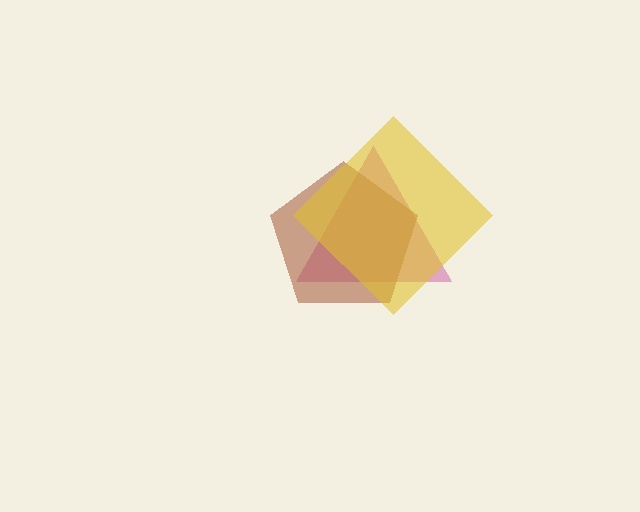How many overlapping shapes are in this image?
There are 3 overlapping shapes in the image.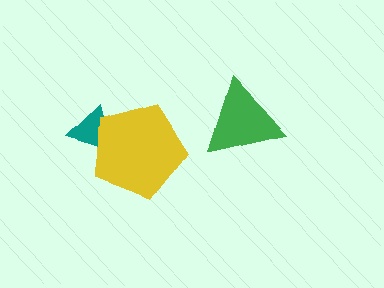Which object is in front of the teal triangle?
The yellow pentagon is in front of the teal triangle.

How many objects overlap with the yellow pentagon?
1 object overlaps with the yellow pentagon.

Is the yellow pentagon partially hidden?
No, no other shape covers it.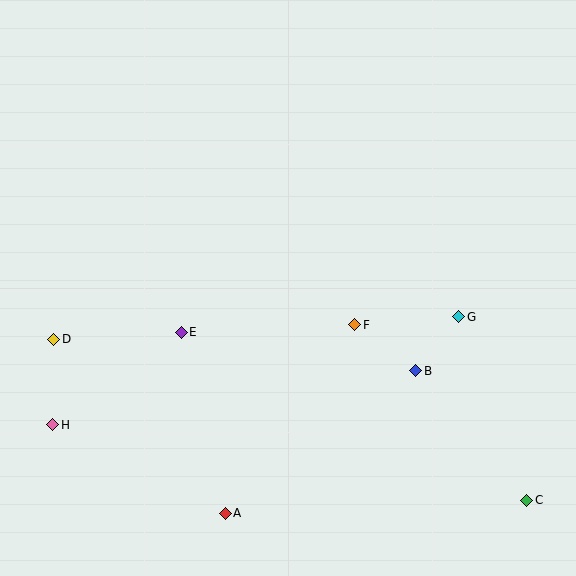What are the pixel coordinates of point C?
Point C is at (527, 500).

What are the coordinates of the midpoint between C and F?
The midpoint between C and F is at (441, 413).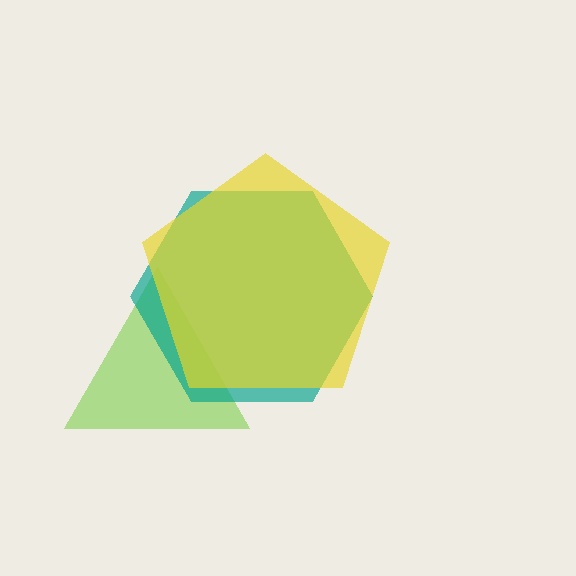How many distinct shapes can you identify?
There are 3 distinct shapes: a lime triangle, a teal hexagon, a yellow pentagon.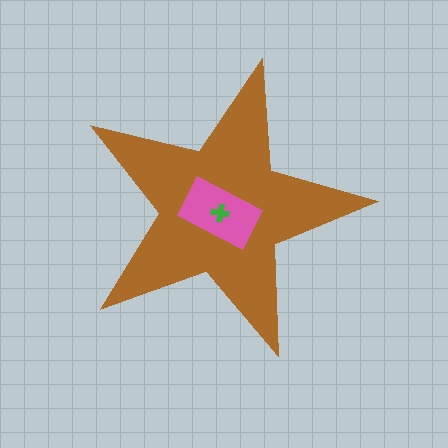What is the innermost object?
The green cross.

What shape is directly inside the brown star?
The pink rectangle.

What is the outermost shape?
The brown star.